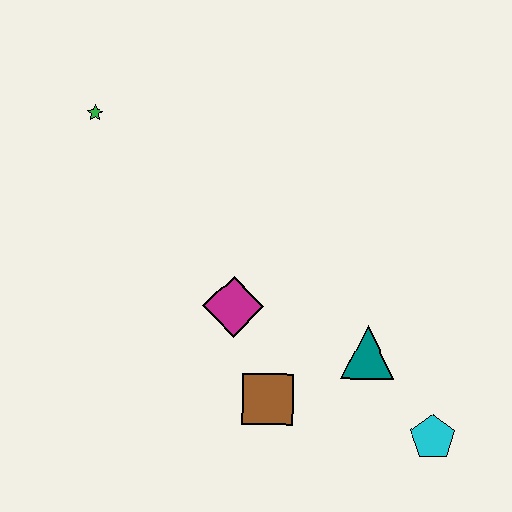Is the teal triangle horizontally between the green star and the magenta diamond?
No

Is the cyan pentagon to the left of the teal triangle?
No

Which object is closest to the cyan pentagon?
The teal triangle is closest to the cyan pentagon.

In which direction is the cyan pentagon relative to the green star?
The cyan pentagon is to the right of the green star.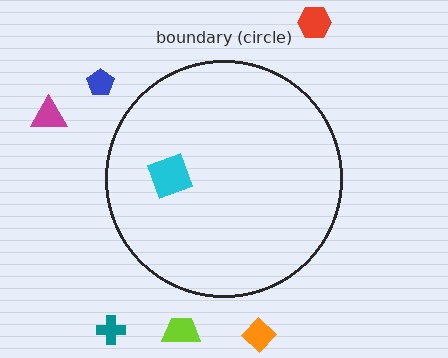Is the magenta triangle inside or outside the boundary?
Outside.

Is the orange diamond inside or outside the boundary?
Outside.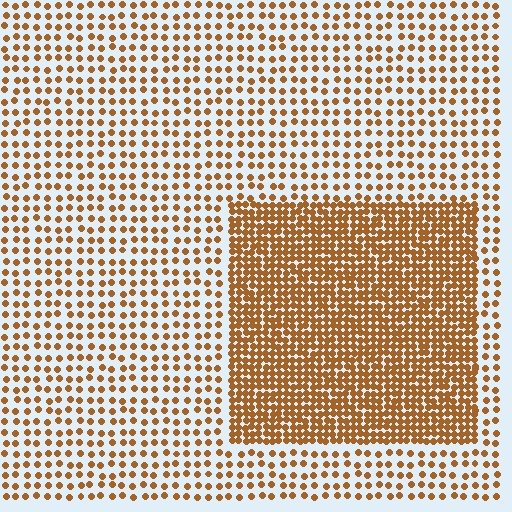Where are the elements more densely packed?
The elements are more densely packed inside the rectangle boundary.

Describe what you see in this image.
The image contains small brown elements arranged at two different densities. A rectangle-shaped region is visible where the elements are more densely packed than the surrounding area.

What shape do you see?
I see a rectangle.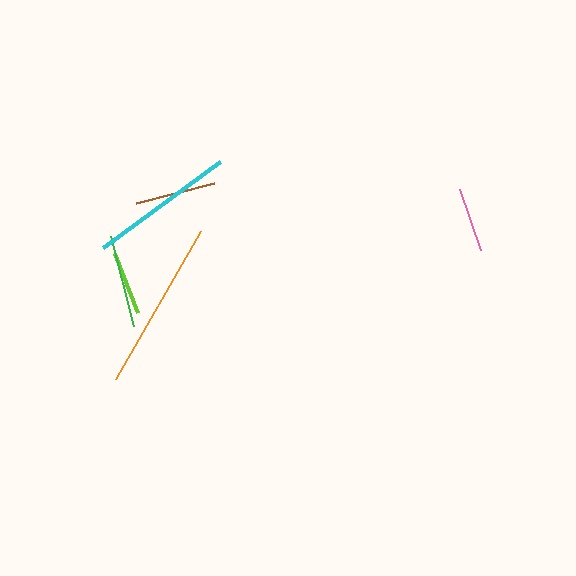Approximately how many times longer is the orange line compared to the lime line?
The orange line is approximately 2.7 times the length of the lime line.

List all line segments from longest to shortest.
From longest to shortest: orange, cyan, green, brown, pink, lime.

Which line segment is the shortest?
The lime line is the shortest at approximately 63 pixels.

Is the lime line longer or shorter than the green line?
The green line is longer than the lime line.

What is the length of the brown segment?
The brown segment is approximately 80 pixels long.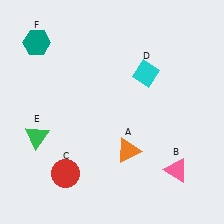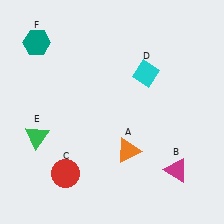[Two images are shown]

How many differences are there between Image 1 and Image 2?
There is 1 difference between the two images.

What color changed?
The triangle (B) changed from pink in Image 1 to magenta in Image 2.